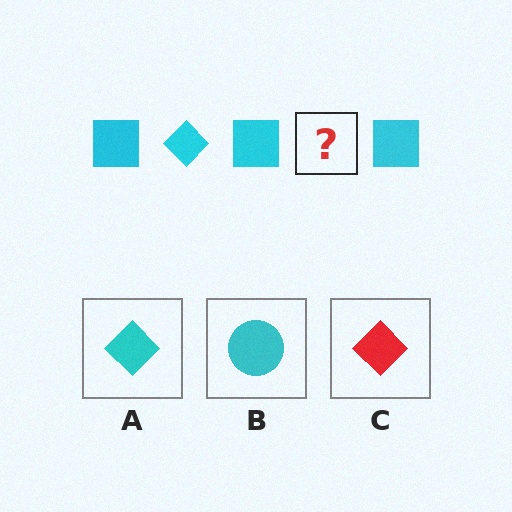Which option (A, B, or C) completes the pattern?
A.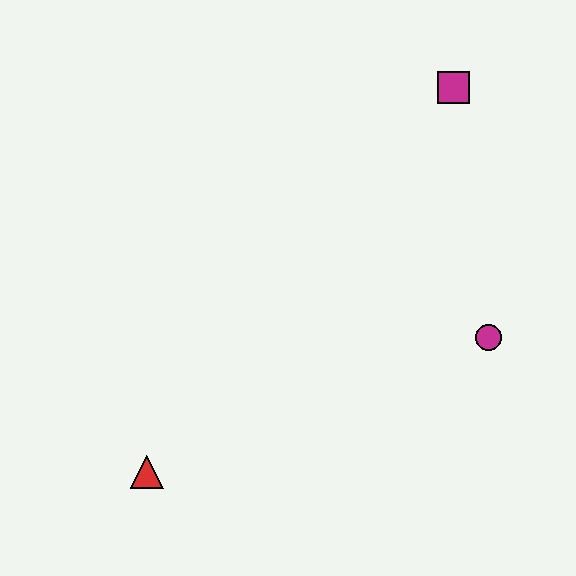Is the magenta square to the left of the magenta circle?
Yes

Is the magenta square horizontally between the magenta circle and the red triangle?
Yes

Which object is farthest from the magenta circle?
The red triangle is farthest from the magenta circle.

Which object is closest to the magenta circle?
The magenta square is closest to the magenta circle.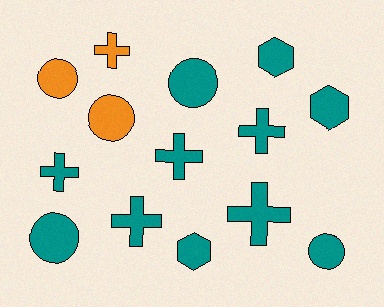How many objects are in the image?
There are 14 objects.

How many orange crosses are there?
There is 1 orange cross.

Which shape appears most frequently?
Cross, with 6 objects.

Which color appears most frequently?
Teal, with 11 objects.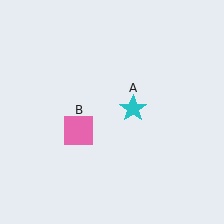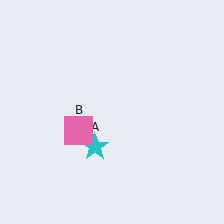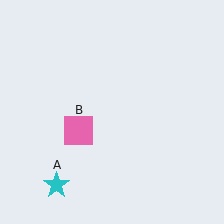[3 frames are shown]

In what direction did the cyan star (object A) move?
The cyan star (object A) moved down and to the left.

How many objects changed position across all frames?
1 object changed position: cyan star (object A).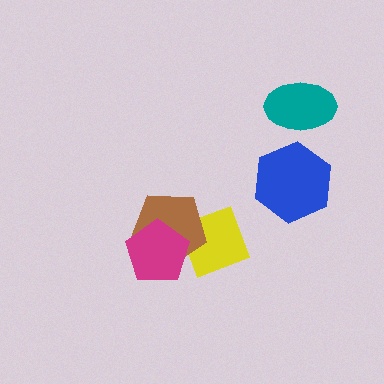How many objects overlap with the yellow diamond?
2 objects overlap with the yellow diamond.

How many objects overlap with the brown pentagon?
2 objects overlap with the brown pentagon.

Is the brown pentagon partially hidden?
Yes, it is partially covered by another shape.